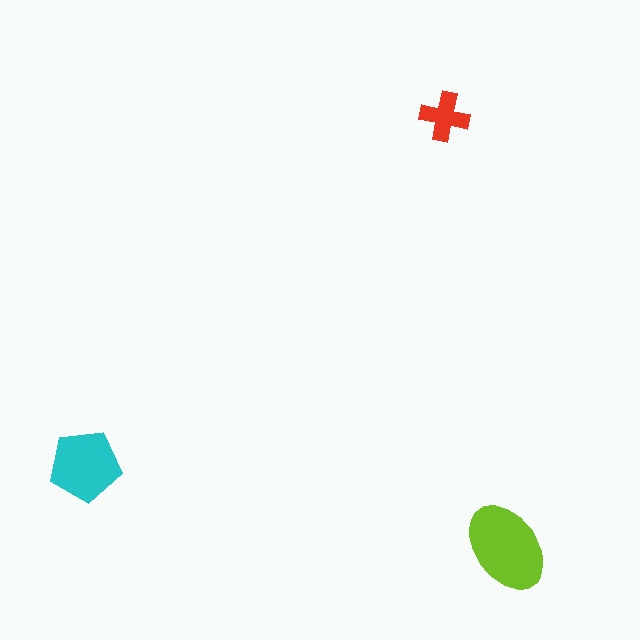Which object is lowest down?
The lime ellipse is bottommost.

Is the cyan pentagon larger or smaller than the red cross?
Larger.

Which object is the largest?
The lime ellipse.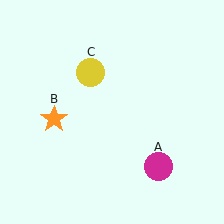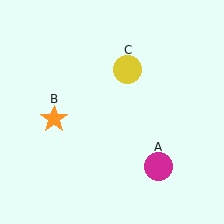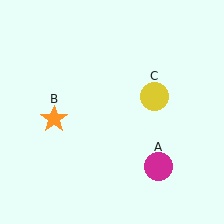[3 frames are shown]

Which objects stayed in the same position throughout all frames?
Magenta circle (object A) and orange star (object B) remained stationary.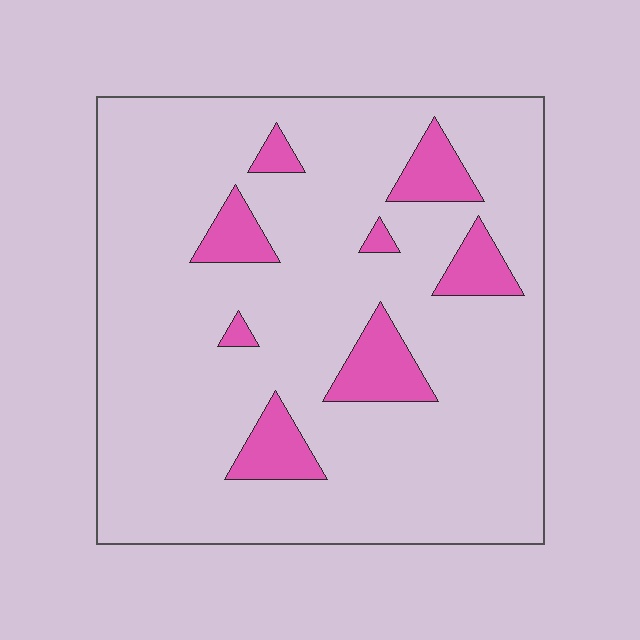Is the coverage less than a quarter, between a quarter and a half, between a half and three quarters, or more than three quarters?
Less than a quarter.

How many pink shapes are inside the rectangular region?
8.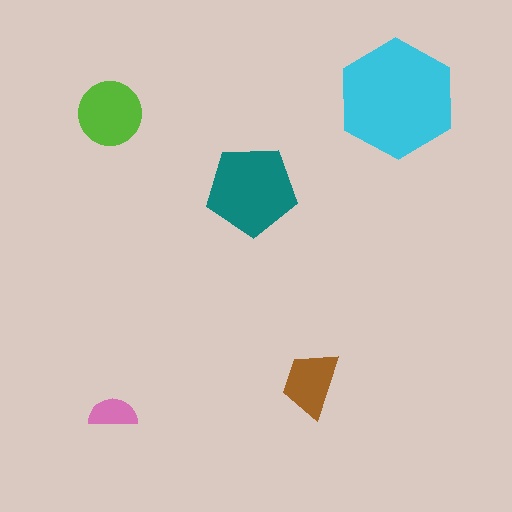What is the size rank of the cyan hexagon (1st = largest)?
1st.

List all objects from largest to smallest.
The cyan hexagon, the teal pentagon, the lime circle, the brown trapezoid, the pink semicircle.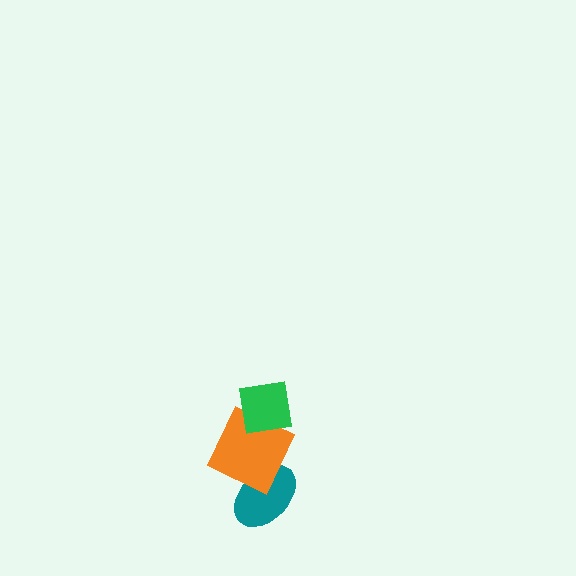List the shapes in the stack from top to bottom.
From top to bottom: the green square, the orange square, the teal ellipse.